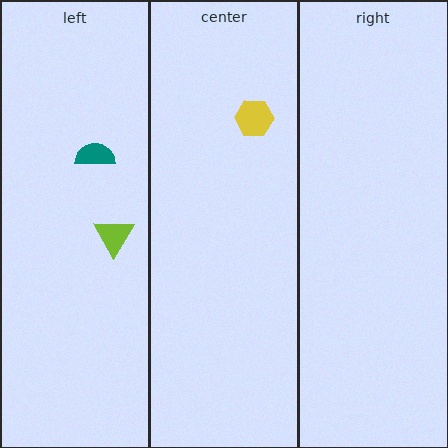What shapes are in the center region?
The yellow hexagon.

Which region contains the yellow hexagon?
The center region.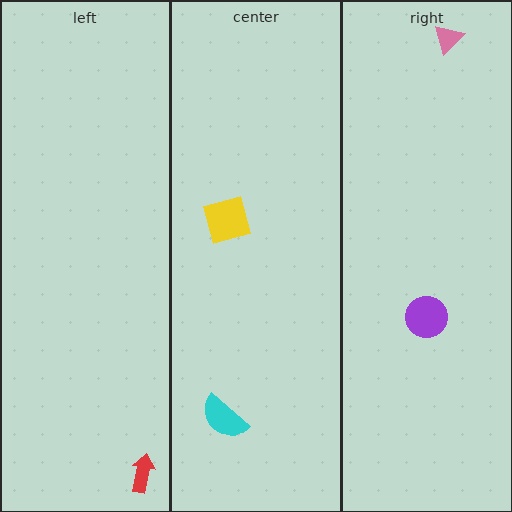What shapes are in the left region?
The red arrow.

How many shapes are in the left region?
1.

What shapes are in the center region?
The yellow diamond, the cyan semicircle.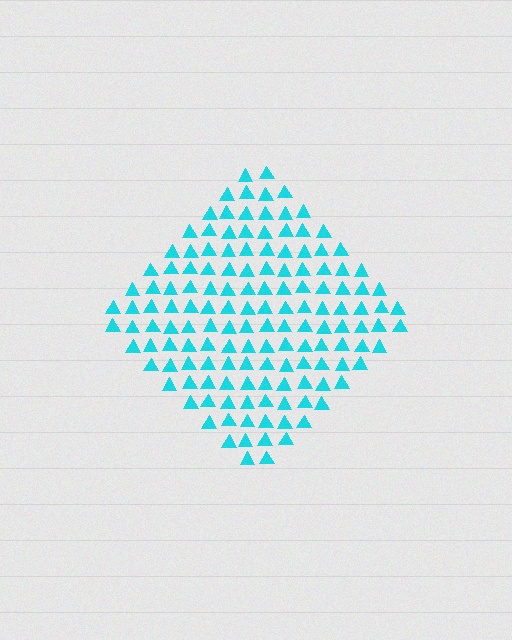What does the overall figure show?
The overall figure shows a diamond.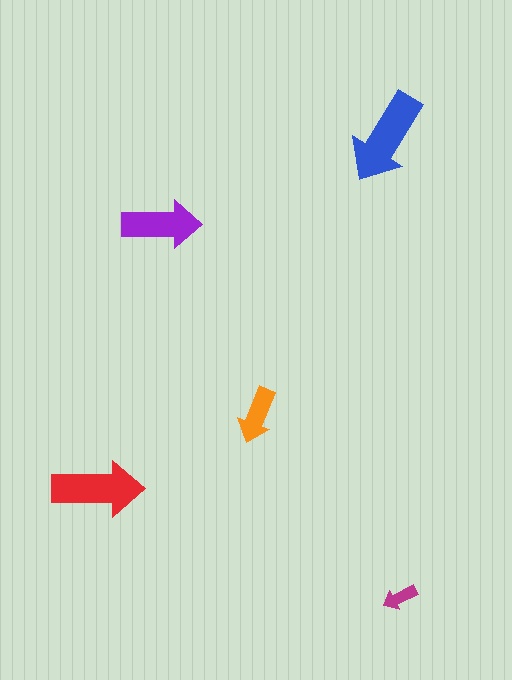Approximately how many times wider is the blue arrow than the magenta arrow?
About 2.5 times wider.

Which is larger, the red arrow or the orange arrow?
The red one.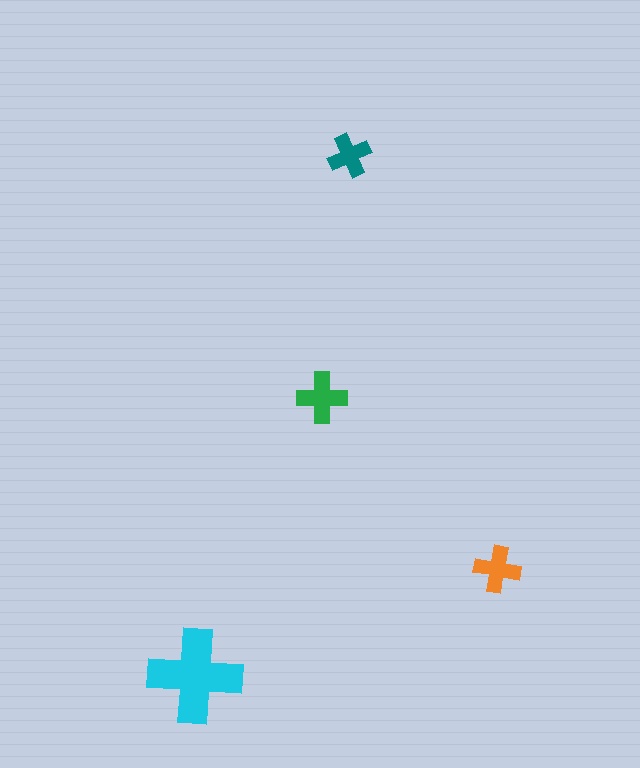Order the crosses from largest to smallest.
the cyan one, the green one, the orange one, the teal one.